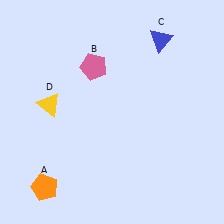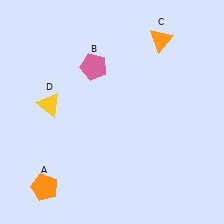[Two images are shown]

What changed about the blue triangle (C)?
In Image 1, C is blue. In Image 2, it changed to orange.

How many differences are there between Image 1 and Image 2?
There is 1 difference between the two images.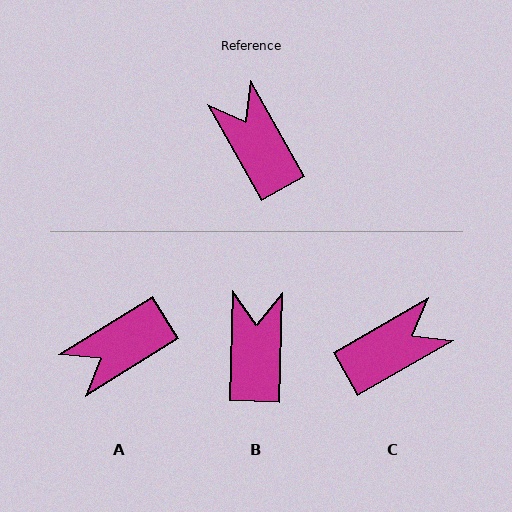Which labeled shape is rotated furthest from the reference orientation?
A, about 93 degrees away.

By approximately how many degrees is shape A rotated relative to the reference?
Approximately 93 degrees counter-clockwise.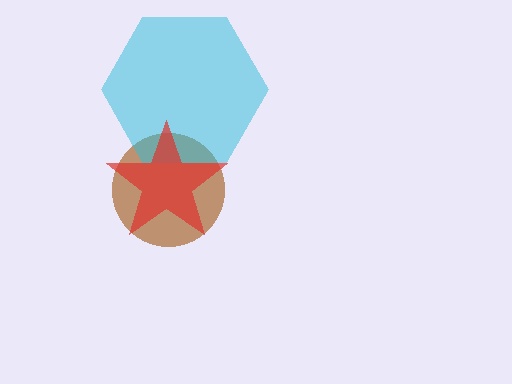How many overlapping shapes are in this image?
There are 3 overlapping shapes in the image.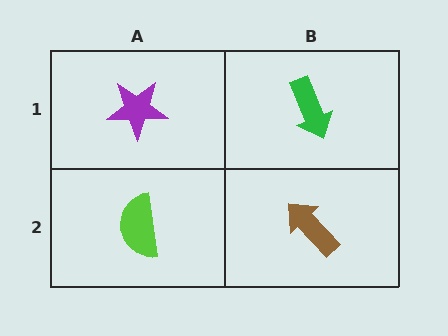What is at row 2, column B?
A brown arrow.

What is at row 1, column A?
A purple star.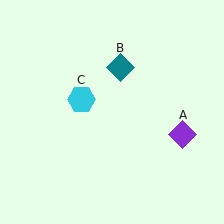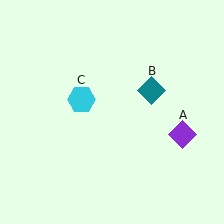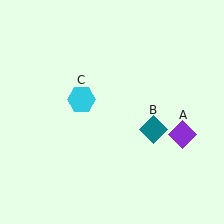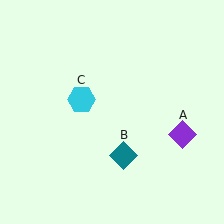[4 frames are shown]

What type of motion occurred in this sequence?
The teal diamond (object B) rotated clockwise around the center of the scene.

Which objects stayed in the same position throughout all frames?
Purple diamond (object A) and cyan hexagon (object C) remained stationary.